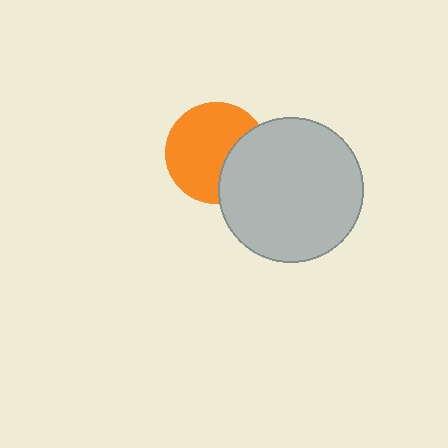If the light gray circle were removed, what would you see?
You would see the complete orange circle.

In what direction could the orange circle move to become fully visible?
The orange circle could move left. That would shift it out from behind the light gray circle entirely.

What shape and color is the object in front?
The object in front is a light gray circle.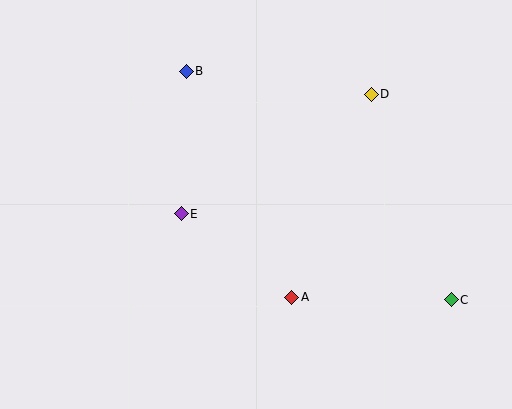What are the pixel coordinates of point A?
Point A is at (292, 297).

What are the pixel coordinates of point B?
Point B is at (186, 71).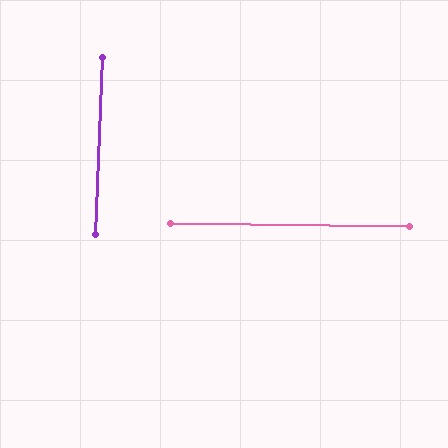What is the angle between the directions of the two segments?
Approximately 88 degrees.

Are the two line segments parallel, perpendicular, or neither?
Perpendicular — they meet at approximately 88°.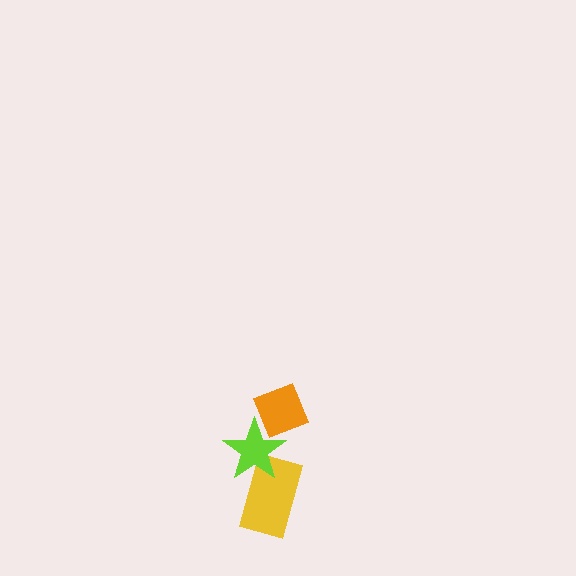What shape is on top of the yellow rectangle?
The lime star is on top of the yellow rectangle.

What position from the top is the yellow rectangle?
The yellow rectangle is 3rd from the top.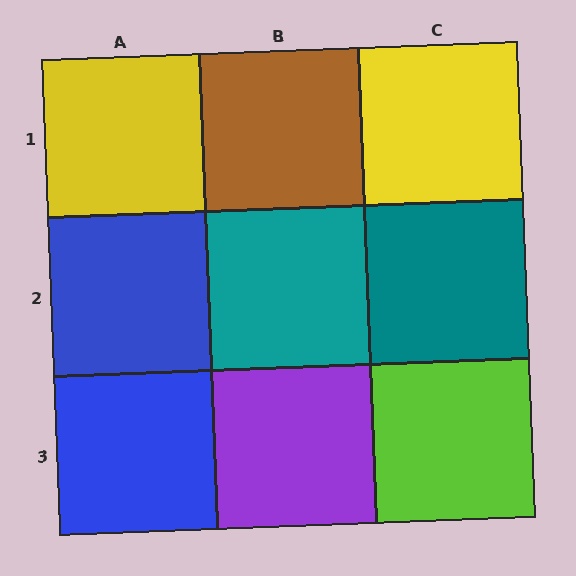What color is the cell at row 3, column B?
Purple.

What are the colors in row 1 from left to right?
Yellow, brown, yellow.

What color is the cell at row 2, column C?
Teal.